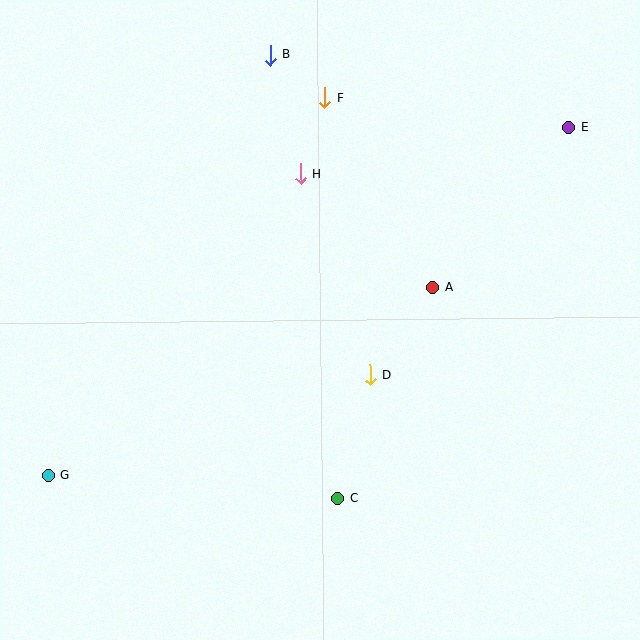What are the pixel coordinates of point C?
Point C is at (338, 498).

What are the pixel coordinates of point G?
Point G is at (48, 475).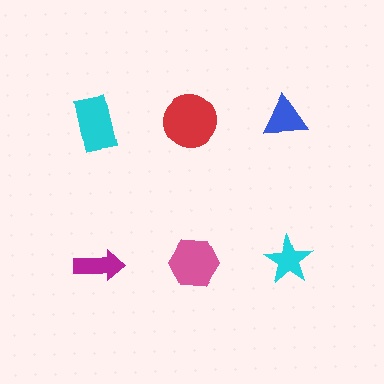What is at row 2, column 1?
A magenta arrow.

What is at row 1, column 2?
A red circle.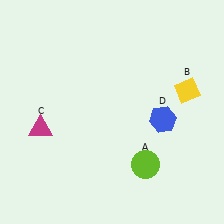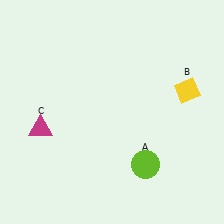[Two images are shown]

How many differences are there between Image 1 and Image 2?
There is 1 difference between the two images.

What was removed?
The blue hexagon (D) was removed in Image 2.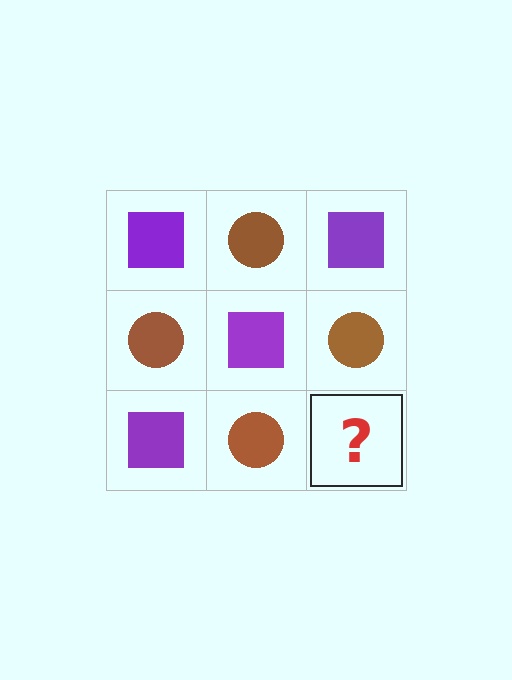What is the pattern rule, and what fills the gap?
The rule is that it alternates purple square and brown circle in a checkerboard pattern. The gap should be filled with a purple square.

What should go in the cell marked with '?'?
The missing cell should contain a purple square.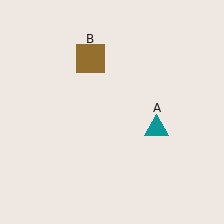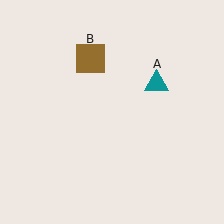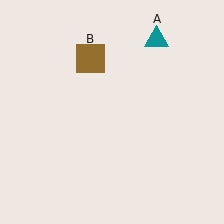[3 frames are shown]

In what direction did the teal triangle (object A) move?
The teal triangle (object A) moved up.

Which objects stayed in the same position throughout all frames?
Brown square (object B) remained stationary.